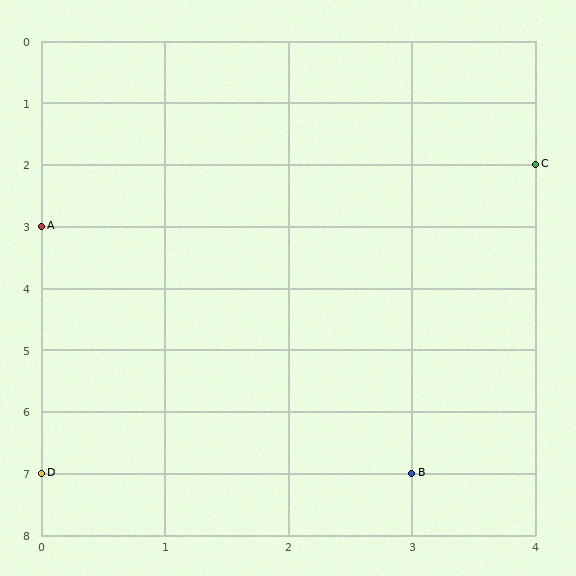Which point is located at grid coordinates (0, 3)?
Point A is at (0, 3).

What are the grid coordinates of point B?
Point B is at grid coordinates (3, 7).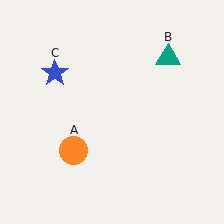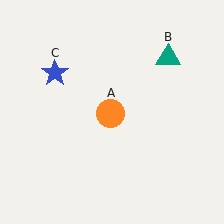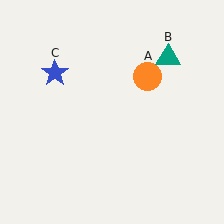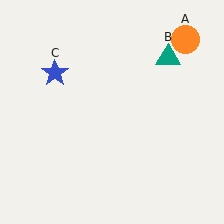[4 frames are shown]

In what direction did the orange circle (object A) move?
The orange circle (object A) moved up and to the right.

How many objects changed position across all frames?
1 object changed position: orange circle (object A).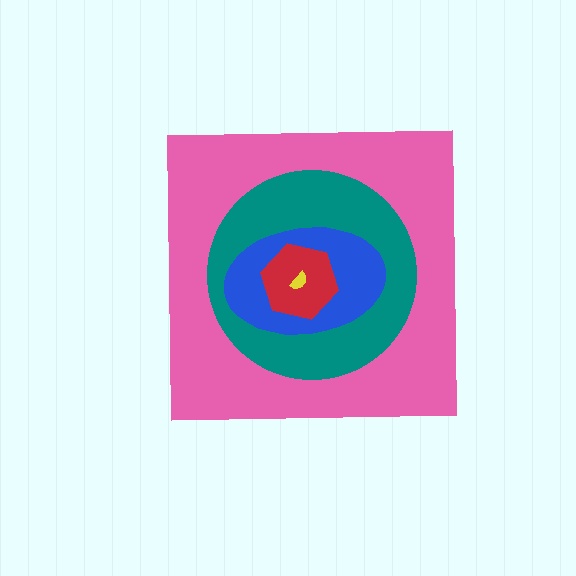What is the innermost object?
The yellow semicircle.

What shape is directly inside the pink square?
The teal circle.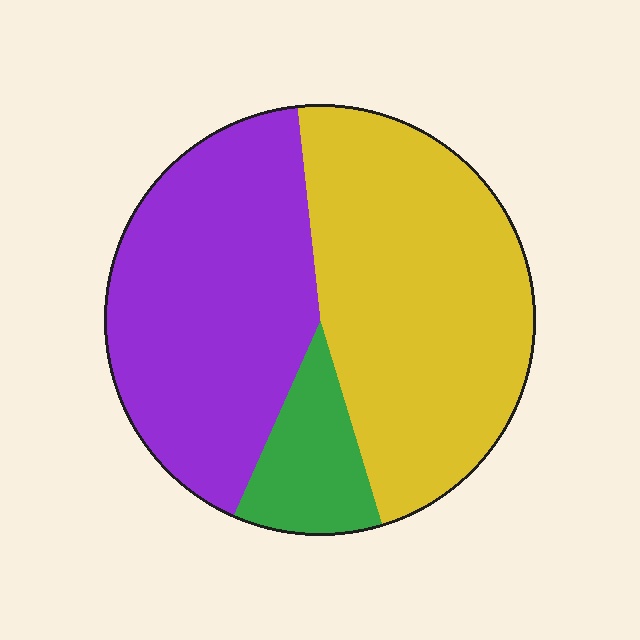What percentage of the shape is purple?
Purple takes up about two fifths (2/5) of the shape.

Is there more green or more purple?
Purple.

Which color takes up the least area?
Green, at roughly 10%.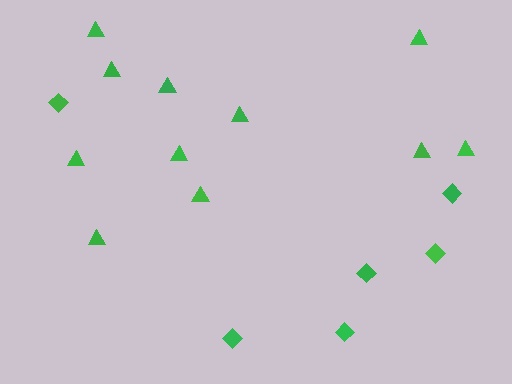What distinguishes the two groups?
There are 2 groups: one group of diamonds (6) and one group of triangles (11).